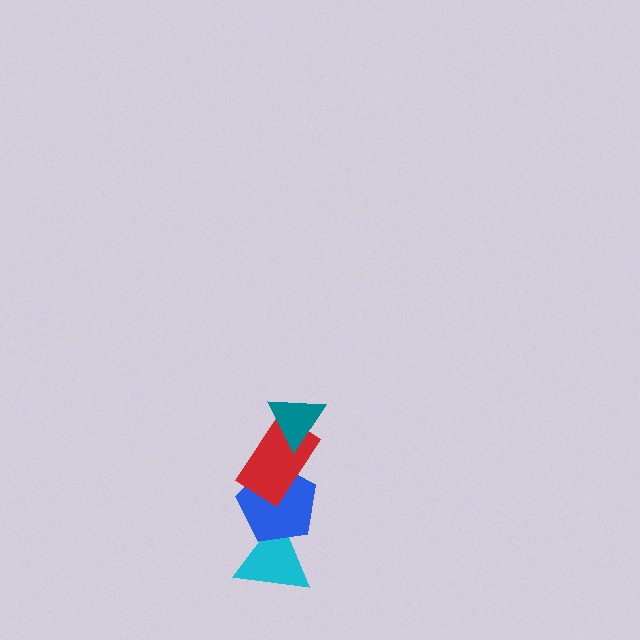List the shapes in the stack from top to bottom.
From top to bottom: the teal triangle, the red rectangle, the blue pentagon, the cyan triangle.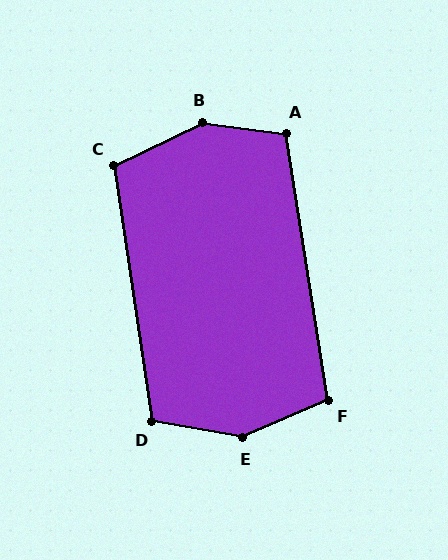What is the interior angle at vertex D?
Approximately 109 degrees (obtuse).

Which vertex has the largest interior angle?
B, at approximately 147 degrees.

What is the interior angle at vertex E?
Approximately 146 degrees (obtuse).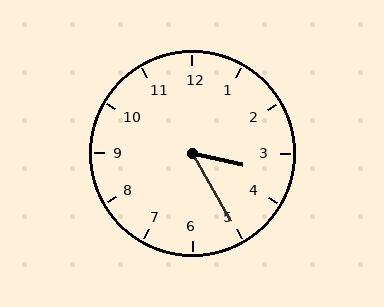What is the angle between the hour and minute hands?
Approximately 48 degrees.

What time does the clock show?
3:25.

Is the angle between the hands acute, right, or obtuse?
It is acute.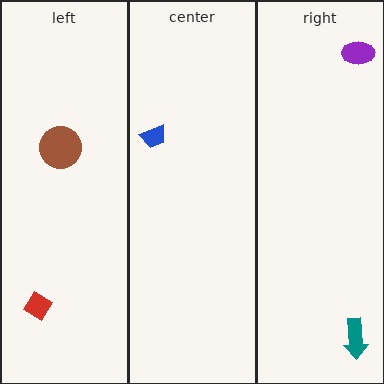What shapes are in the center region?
The blue trapezoid.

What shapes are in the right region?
The purple ellipse, the teal arrow.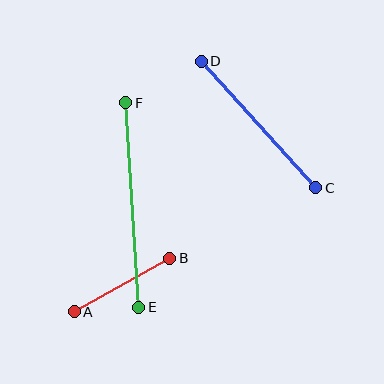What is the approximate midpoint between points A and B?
The midpoint is at approximately (122, 285) pixels.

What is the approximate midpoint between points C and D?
The midpoint is at approximately (258, 125) pixels.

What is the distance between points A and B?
The distance is approximately 110 pixels.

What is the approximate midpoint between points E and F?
The midpoint is at approximately (132, 205) pixels.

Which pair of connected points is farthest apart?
Points E and F are farthest apart.